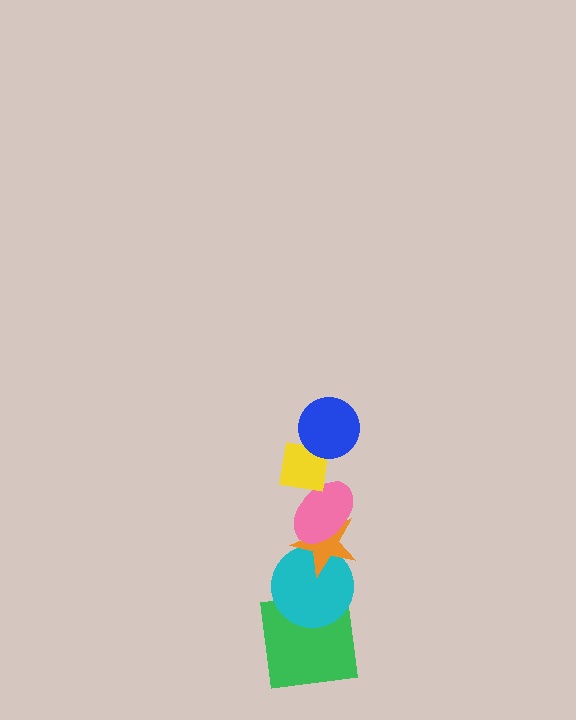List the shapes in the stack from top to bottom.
From top to bottom: the blue circle, the yellow square, the pink ellipse, the orange star, the cyan circle, the green square.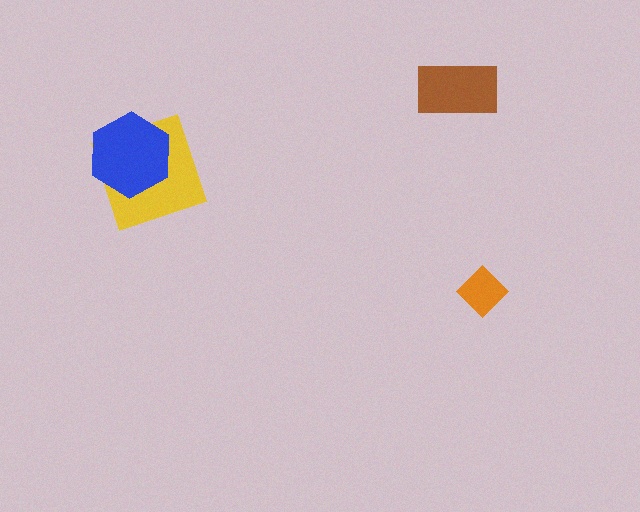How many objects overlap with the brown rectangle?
0 objects overlap with the brown rectangle.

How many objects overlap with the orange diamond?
0 objects overlap with the orange diamond.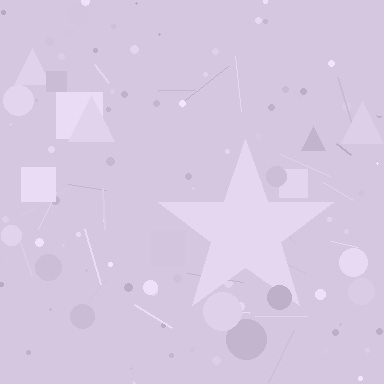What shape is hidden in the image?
A star is hidden in the image.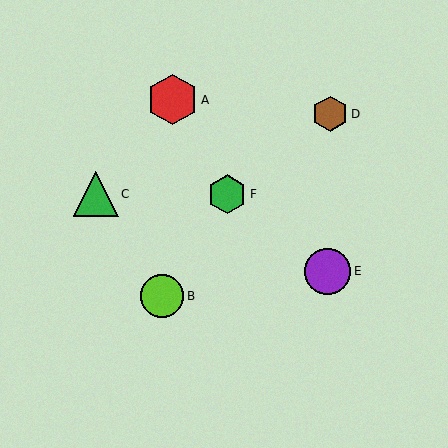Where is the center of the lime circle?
The center of the lime circle is at (162, 296).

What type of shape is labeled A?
Shape A is a red hexagon.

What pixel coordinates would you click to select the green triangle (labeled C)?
Click at (96, 194) to select the green triangle C.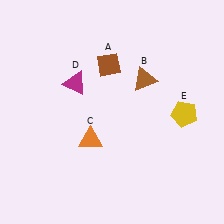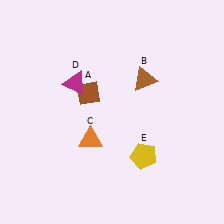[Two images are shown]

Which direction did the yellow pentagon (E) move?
The yellow pentagon (E) moved down.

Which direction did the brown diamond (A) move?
The brown diamond (A) moved down.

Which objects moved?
The objects that moved are: the brown diamond (A), the yellow pentagon (E).